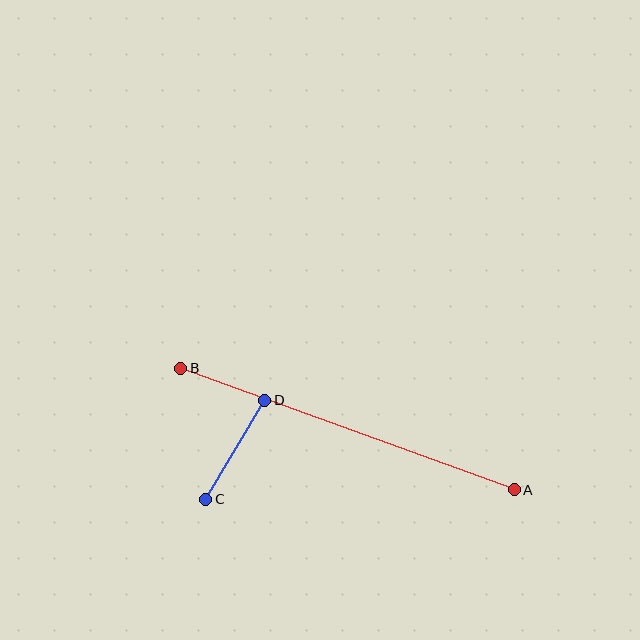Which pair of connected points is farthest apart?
Points A and B are farthest apart.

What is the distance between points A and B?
The distance is approximately 355 pixels.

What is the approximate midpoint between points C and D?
The midpoint is at approximately (235, 450) pixels.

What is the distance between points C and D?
The distance is approximately 115 pixels.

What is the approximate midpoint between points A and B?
The midpoint is at approximately (348, 429) pixels.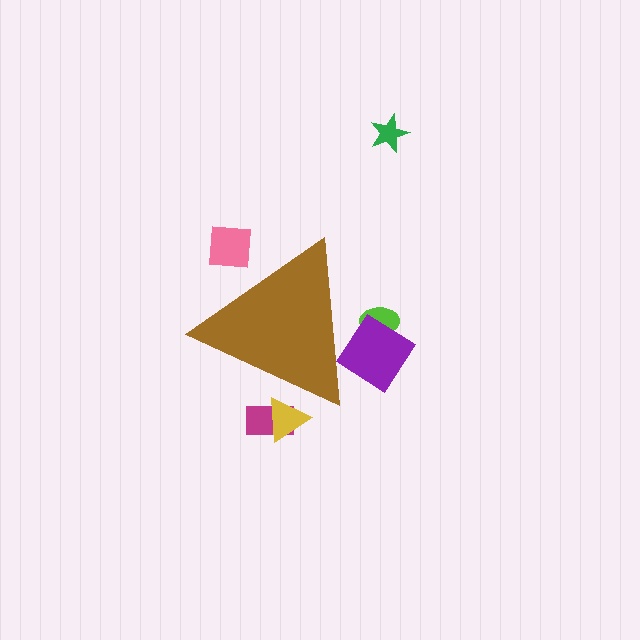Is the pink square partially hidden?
Yes, the pink square is partially hidden behind the brown triangle.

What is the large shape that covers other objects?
A brown triangle.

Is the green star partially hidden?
No, the green star is fully visible.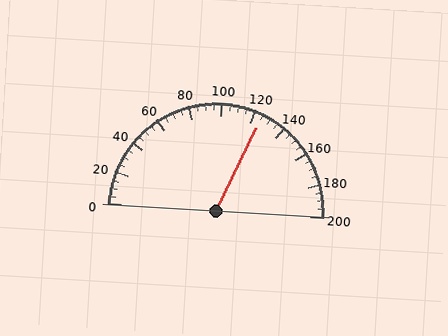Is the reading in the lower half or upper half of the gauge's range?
The reading is in the upper half of the range (0 to 200).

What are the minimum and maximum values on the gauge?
The gauge ranges from 0 to 200.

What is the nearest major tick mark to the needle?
The nearest major tick mark is 120.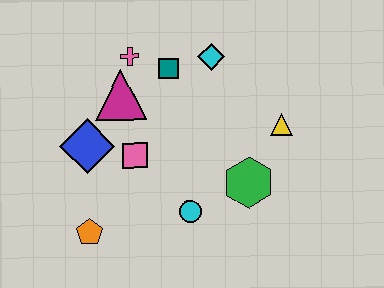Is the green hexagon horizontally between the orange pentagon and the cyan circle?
No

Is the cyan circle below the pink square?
Yes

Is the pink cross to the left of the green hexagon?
Yes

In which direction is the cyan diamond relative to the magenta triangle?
The cyan diamond is to the right of the magenta triangle.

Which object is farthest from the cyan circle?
The pink cross is farthest from the cyan circle.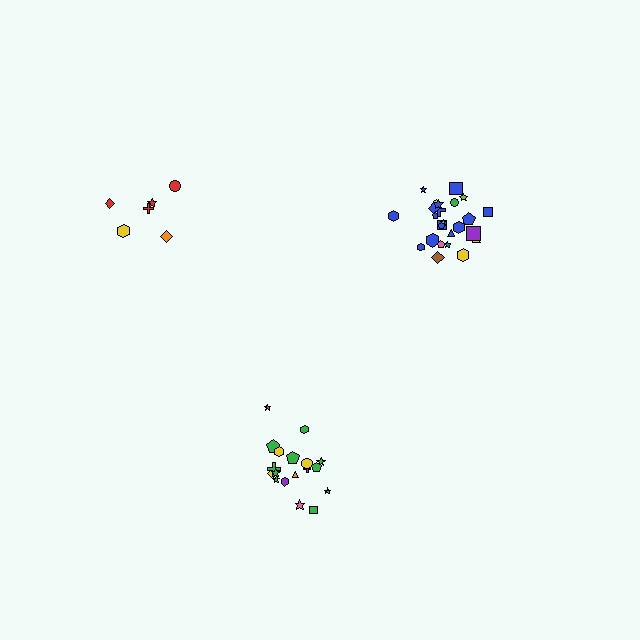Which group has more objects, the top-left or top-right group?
The top-right group.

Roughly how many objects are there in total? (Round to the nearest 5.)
Roughly 50 objects in total.